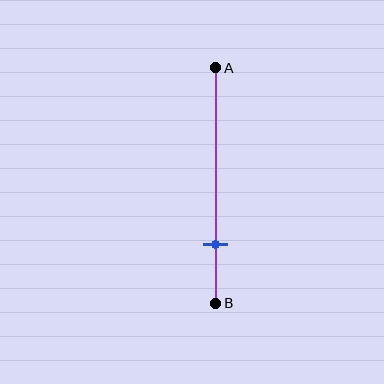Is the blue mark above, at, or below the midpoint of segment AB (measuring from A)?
The blue mark is below the midpoint of segment AB.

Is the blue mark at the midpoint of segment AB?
No, the mark is at about 75% from A, not at the 50% midpoint.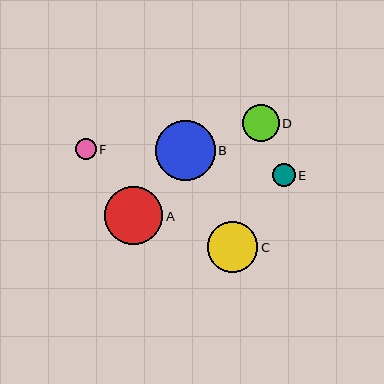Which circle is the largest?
Circle B is the largest with a size of approximately 60 pixels.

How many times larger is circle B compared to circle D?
Circle B is approximately 1.6 times the size of circle D.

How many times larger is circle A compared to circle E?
Circle A is approximately 2.5 times the size of circle E.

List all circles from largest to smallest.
From largest to smallest: B, A, C, D, E, F.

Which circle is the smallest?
Circle F is the smallest with a size of approximately 21 pixels.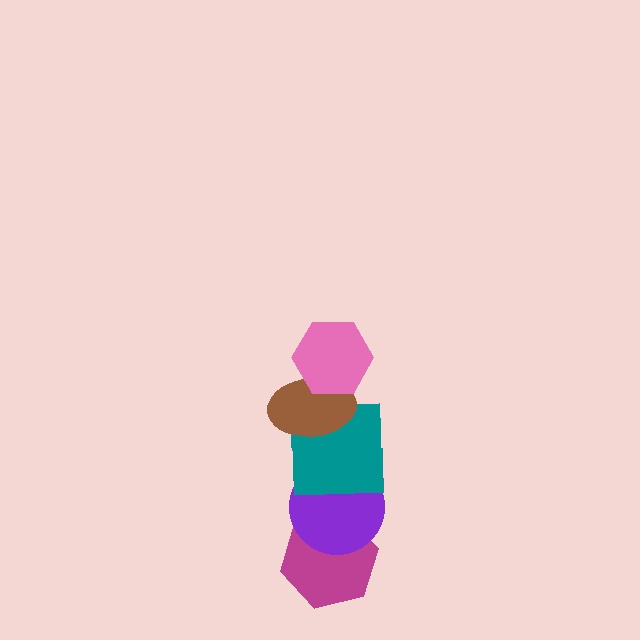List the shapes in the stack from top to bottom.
From top to bottom: the pink hexagon, the brown ellipse, the teal square, the purple circle, the magenta hexagon.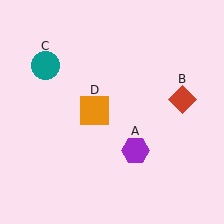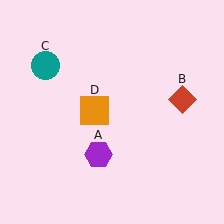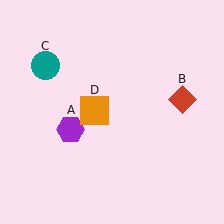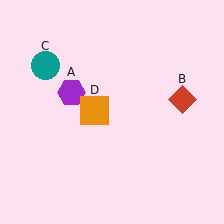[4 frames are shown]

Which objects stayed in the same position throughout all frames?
Red diamond (object B) and teal circle (object C) and orange square (object D) remained stationary.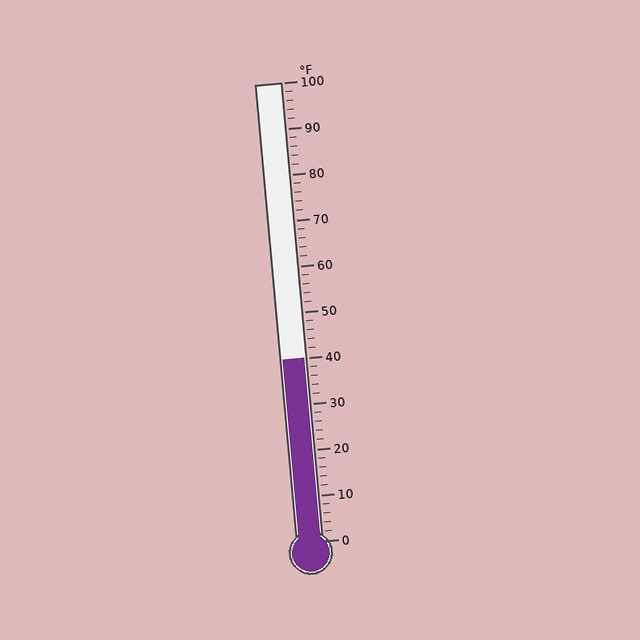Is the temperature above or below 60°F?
The temperature is below 60°F.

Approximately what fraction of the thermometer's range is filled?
The thermometer is filled to approximately 40% of its range.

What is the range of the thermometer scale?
The thermometer scale ranges from 0°F to 100°F.